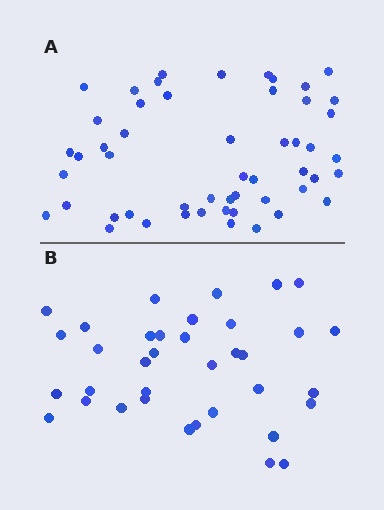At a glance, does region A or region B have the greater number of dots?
Region A (the top region) has more dots.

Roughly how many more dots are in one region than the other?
Region A has approximately 15 more dots than region B.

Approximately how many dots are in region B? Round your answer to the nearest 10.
About 40 dots. (The exact count is 36, which rounds to 40.)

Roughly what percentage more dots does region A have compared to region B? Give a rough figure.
About 45% more.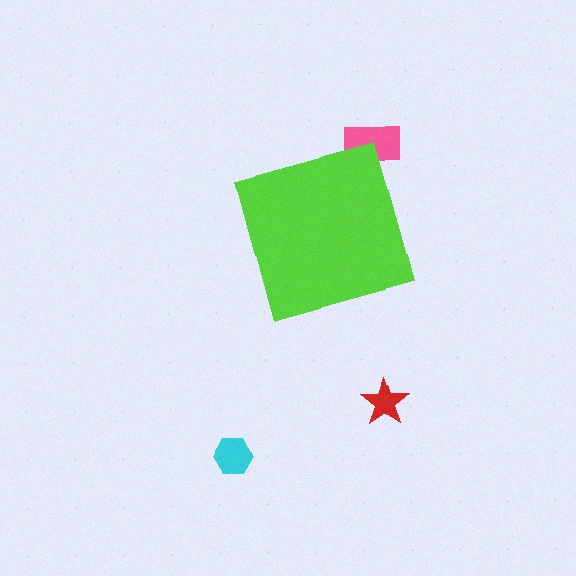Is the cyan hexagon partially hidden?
No, the cyan hexagon is fully visible.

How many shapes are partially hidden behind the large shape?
1 shape is partially hidden.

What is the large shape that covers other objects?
A lime diamond.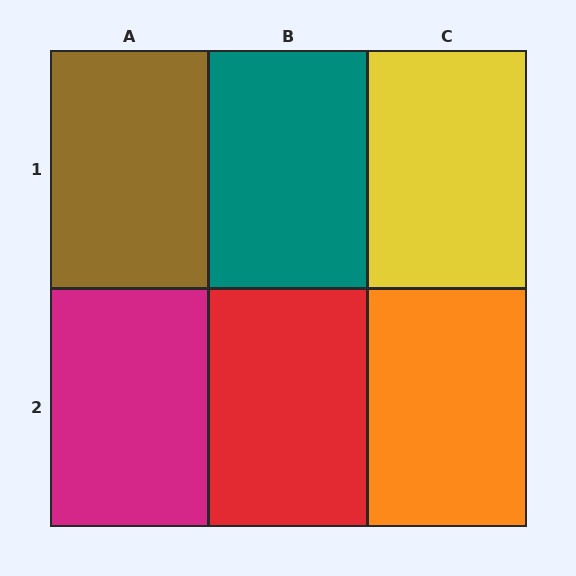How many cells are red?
1 cell is red.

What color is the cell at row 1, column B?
Teal.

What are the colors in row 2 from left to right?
Magenta, red, orange.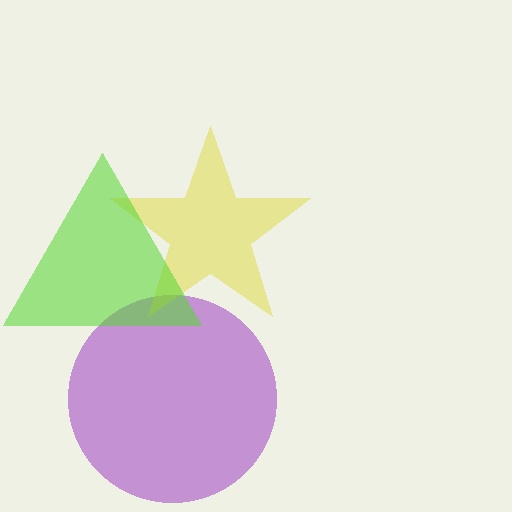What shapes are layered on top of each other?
The layered shapes are: a purple circle, a yellow star, a lime triangle.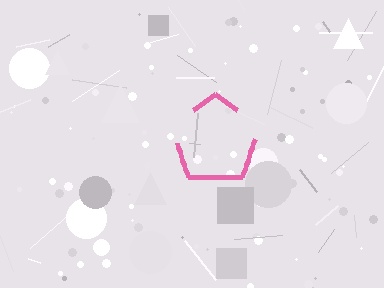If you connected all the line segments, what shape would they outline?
They would outline a pentagon.